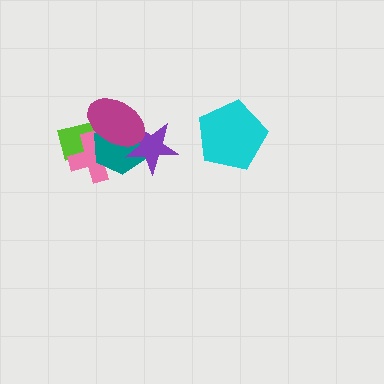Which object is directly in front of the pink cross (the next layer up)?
The teal hexagon is directly in front of the pink cross.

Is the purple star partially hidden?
Yes, it is partially covered by another shape.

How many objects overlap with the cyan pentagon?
0 objects overlap with the cyan pentagon.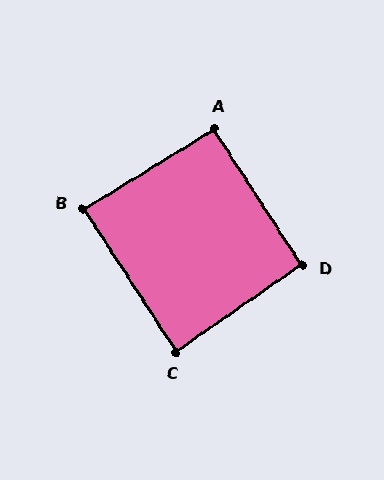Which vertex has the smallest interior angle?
B, at approximately 88 degrees.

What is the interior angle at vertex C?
Approximately 89 degrees (approximately right).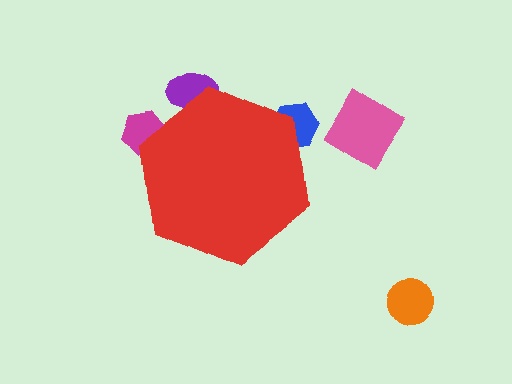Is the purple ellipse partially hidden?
Yes, the purple ellipse is partially hidden behind the red hexagon.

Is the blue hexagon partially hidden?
Yes, the blue hexagon is partially hidden behind the red hexagon.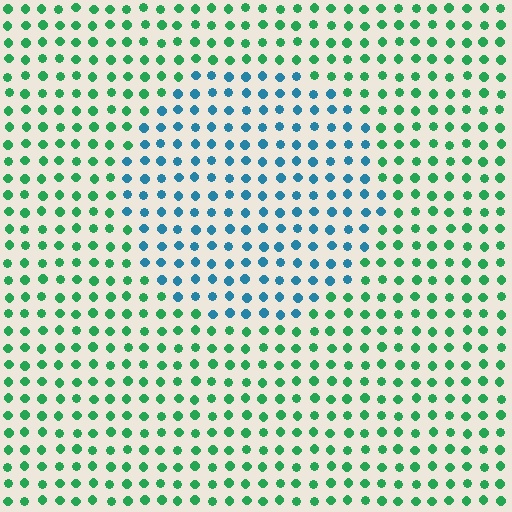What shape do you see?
I see a circle.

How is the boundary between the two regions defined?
The boundary is defined purely by a slight shift in hue (about 55 degrees). Spacing, size, and orientation are identical on both sides.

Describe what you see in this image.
The image is filled with small green elements in a uniform arrangement. A circle-shaped region is visible where the elements are tinted to a slightly different hue, forming a subtle color boundary.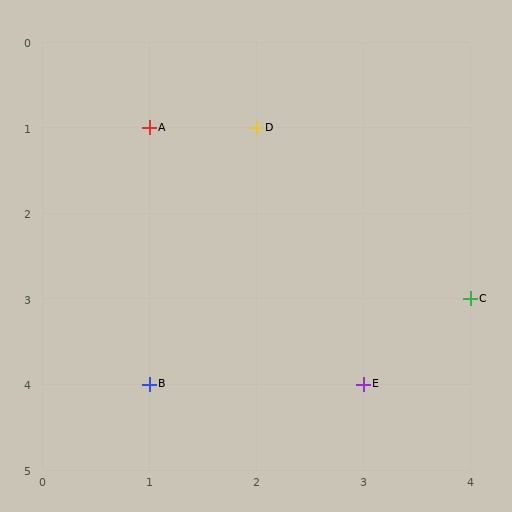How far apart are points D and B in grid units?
Points D and B are 1 column and 3 rows apart (about 3.2 grid units diagonally).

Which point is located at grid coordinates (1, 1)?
Point A is at (1, 1).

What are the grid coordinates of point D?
Point D is at grid coordinates (2, 1).